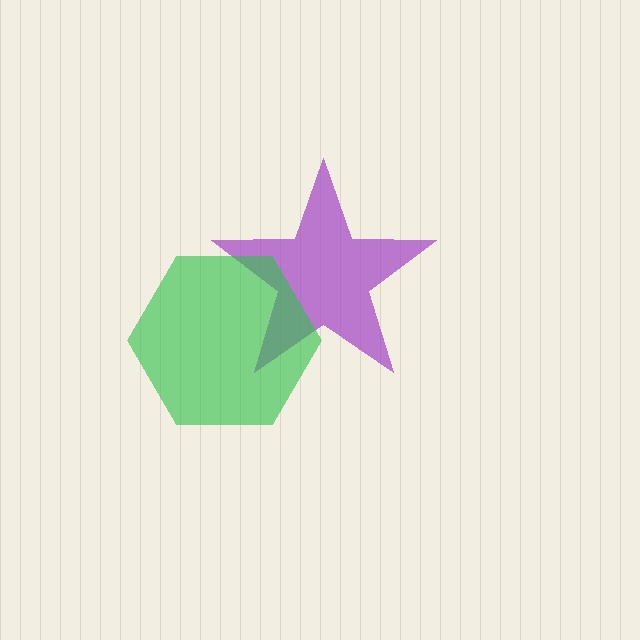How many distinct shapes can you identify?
There are 2 distinct shapes: a purple star, a green hexagon.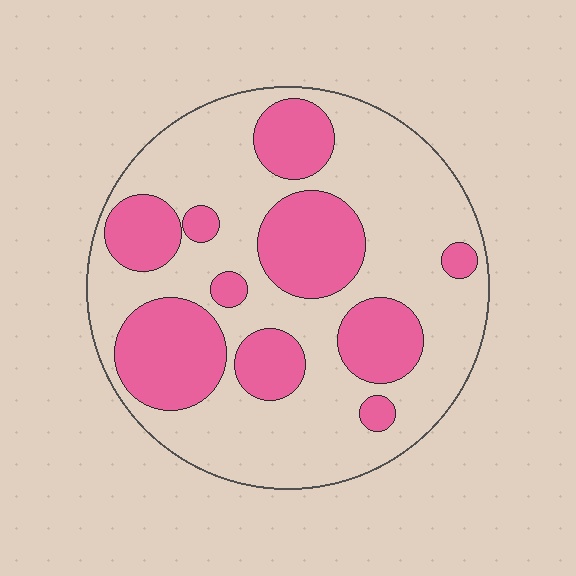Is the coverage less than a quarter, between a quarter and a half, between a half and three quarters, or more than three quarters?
Between a quarter and a half.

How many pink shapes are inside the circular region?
10.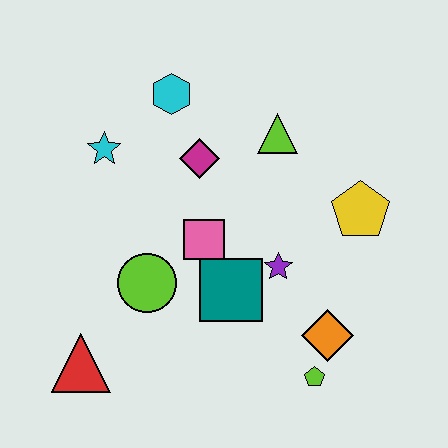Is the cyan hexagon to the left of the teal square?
Yes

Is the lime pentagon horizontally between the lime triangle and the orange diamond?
Yes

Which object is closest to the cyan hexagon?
The magenta diamond is closest to the cyan hexagon.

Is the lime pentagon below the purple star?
Yes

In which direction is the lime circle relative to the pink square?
The lime circle is to the left of the pink square.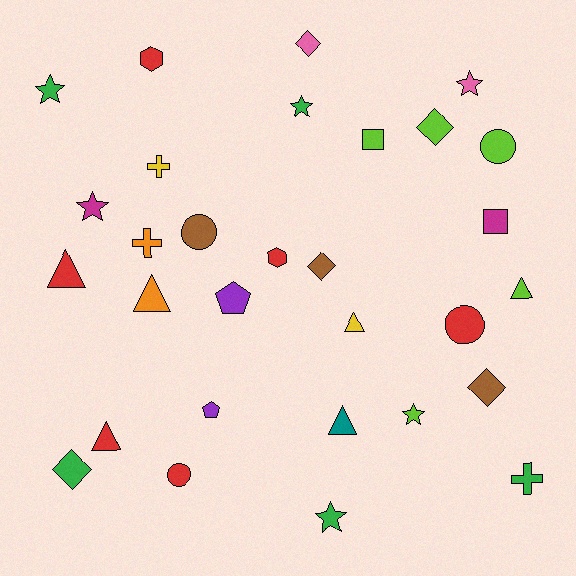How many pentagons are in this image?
There are 2 pentagons.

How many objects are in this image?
There are 30 objects.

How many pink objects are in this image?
There are 2 pink objects.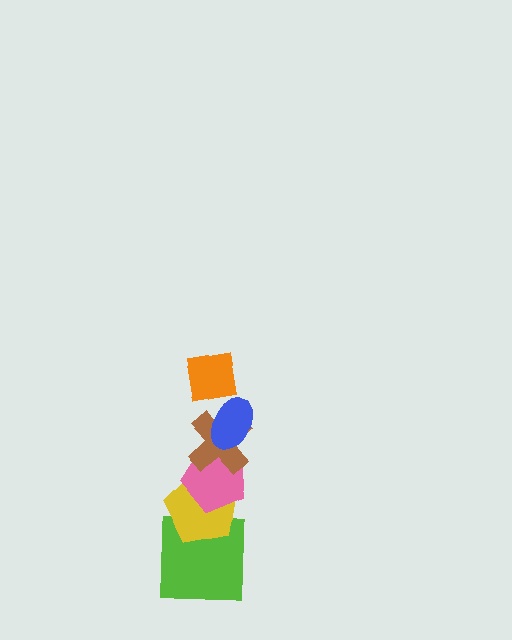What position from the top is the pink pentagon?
The pink pentagon is 4th from the top.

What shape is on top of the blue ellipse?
The orange square is on top of the blue ellipse.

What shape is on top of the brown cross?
The blue ellipse is on top of the brown cross.